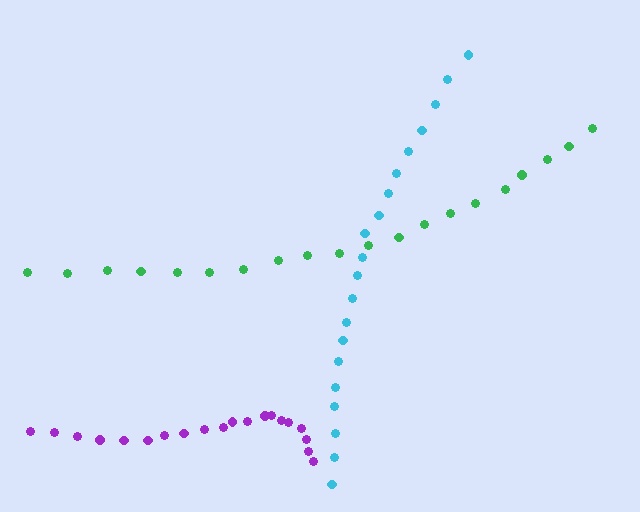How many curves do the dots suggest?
There are 3 distinct paths.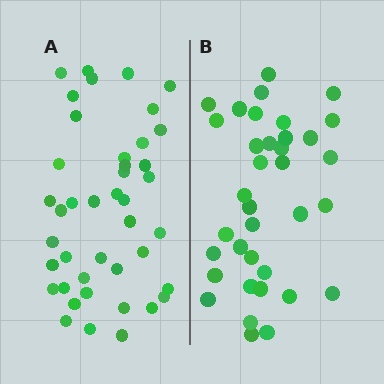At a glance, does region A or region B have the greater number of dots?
Region A (the left region) has more dots.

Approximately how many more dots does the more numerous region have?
Region A has about 6 more dots than region B.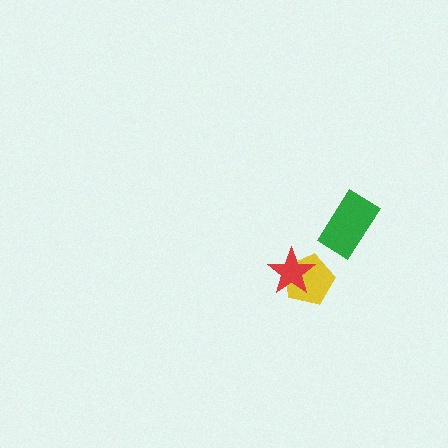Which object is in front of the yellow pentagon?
The red star is in front of the yellow pentagon.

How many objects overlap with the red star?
1 object overlaps with the red star.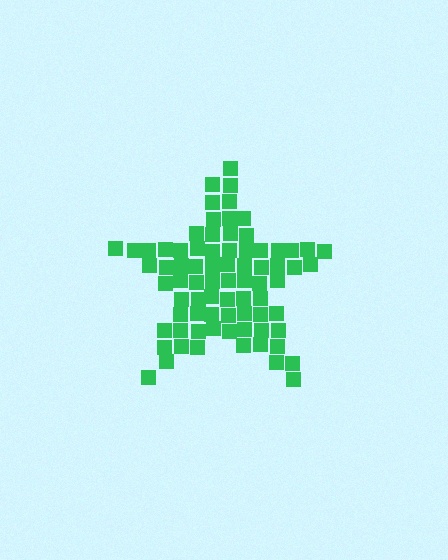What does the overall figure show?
The overall figure shows a star.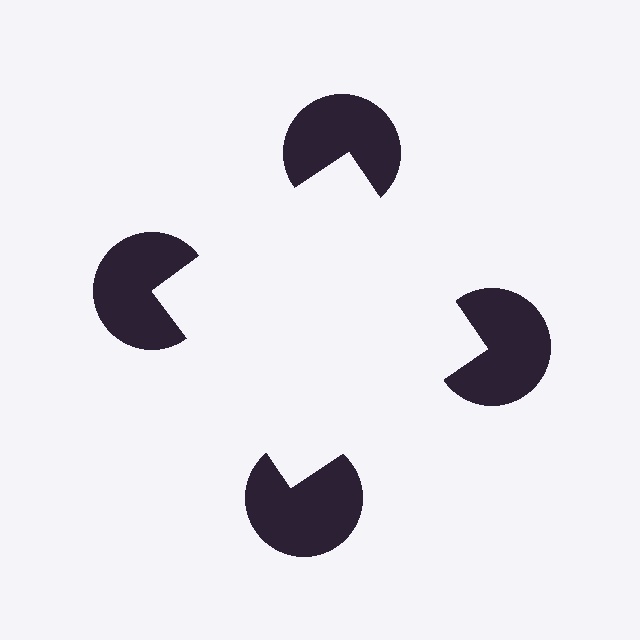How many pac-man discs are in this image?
There are 4 — one at each vertex of the illusory square.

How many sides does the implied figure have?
4 sides.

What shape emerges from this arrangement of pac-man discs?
An illusory square — its edges are inferred from the aligned wedge cuts in the pac-man discs, not physically drawn.